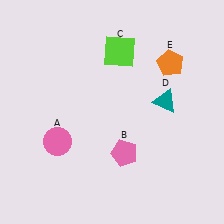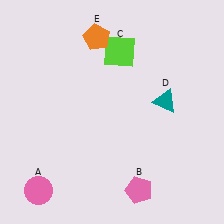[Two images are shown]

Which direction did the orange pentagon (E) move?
The orange pentagon (E) moved left.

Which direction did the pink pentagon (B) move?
The pink pentagon (B) moved down.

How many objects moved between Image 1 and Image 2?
3 objects moved between the two images.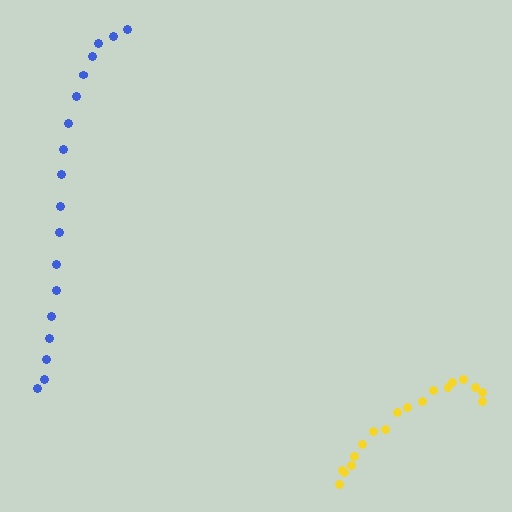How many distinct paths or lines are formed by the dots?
There are 2 distinct paths.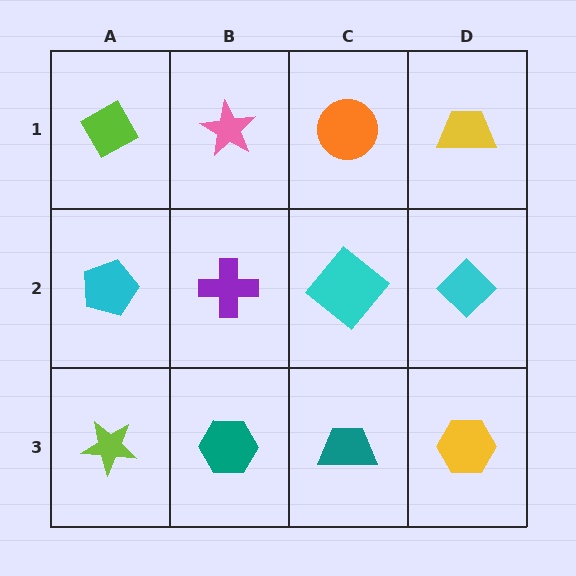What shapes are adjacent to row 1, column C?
A cyan diamond (row 2, column C), a pink star (row 1, column B), a yellow trapezoid (row 1, column D).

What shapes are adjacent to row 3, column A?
A cyan pentagon (row 2, column A), a teal hexagon (row 3, column B).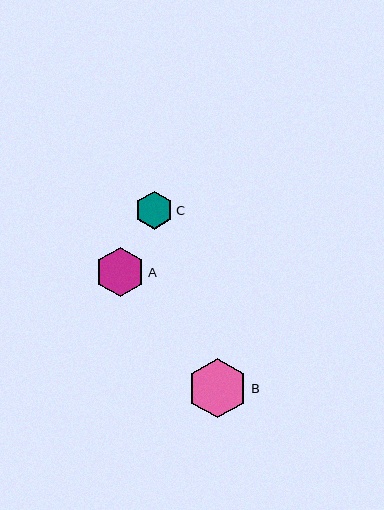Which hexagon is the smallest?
Hexagon C is the smallest with a size of approximately 38 pixels.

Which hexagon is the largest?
Hexagon B is the largest with a size of approximately 60 pixels.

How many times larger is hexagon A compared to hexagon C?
Hexagon A is approximately 1.3 times the size of hexagon C.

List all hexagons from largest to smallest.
From largest to smallest: B, A, C.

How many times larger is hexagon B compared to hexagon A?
Hexagon B is approximately 1.2 times the size of hexagon A.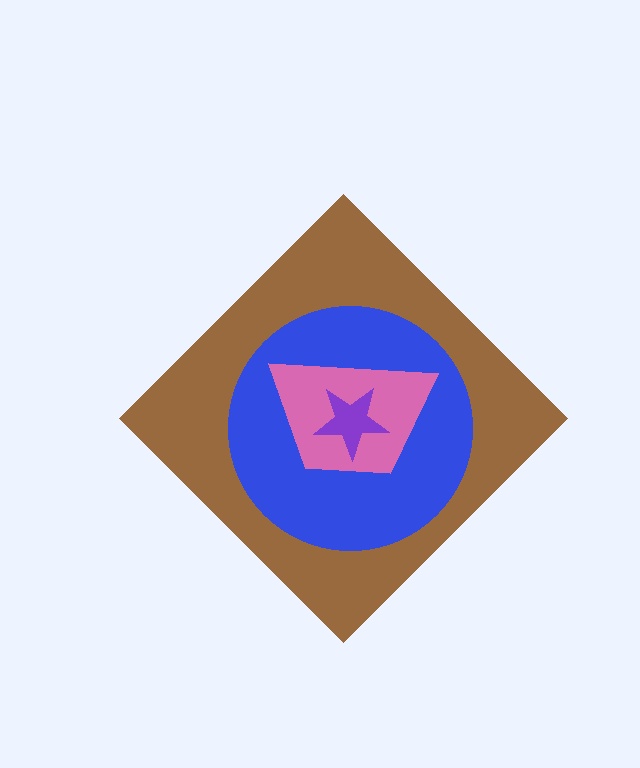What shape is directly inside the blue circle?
The pink trapezoid.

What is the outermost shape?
The brown diamond.